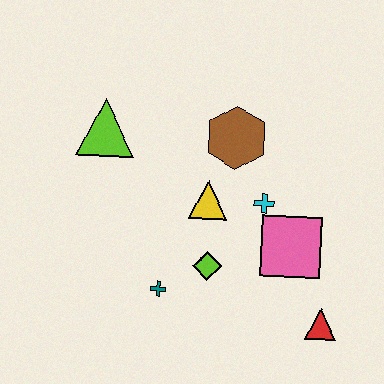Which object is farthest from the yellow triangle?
The red triangle is farthest from the yellow triangle.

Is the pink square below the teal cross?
No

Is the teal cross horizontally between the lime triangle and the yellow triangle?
Yes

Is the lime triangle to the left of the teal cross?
Yes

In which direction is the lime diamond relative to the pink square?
The lime diamond is to the left of the pink square.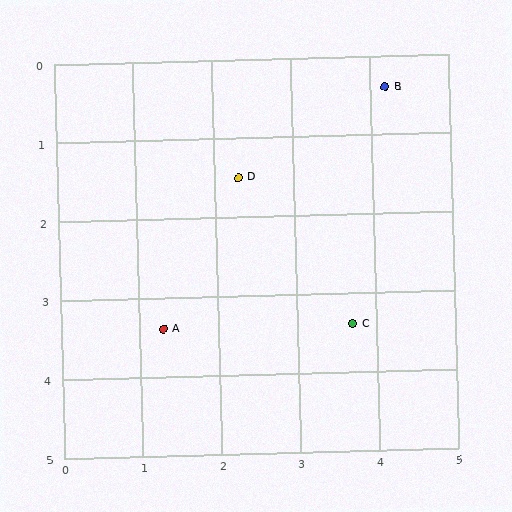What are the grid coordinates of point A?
Point A is at approximately (1.3, 3.4).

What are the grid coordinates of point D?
Point D is at approximately (2.3, 1.5).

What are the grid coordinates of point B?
Point B is at approximately (4.2, 0.4).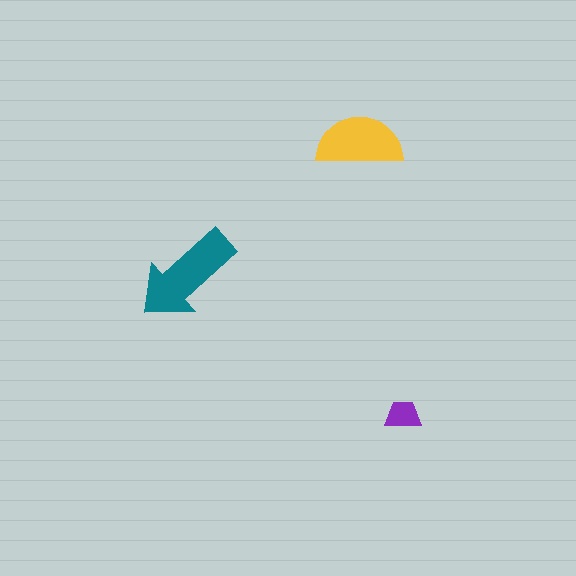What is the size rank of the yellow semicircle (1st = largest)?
2nd.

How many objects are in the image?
There are 3 objects in the image.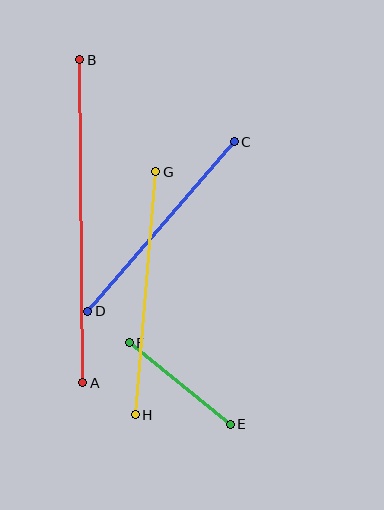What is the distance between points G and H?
The distance is approximately 243 pixels.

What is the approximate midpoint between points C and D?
The midpoint is at approximately (161, 226) pixels.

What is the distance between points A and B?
The distance is approximately 323 pixels.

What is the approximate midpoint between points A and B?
The midpoint is at approximately (81, 221) pixels.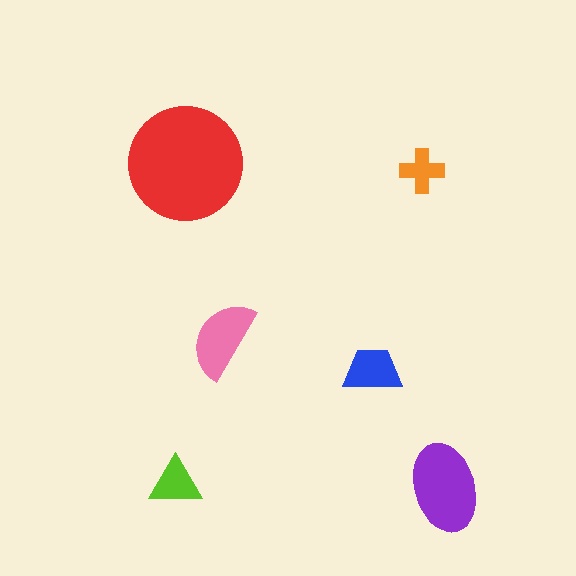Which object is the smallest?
The orange cross.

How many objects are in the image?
There are 6 objects in the image.